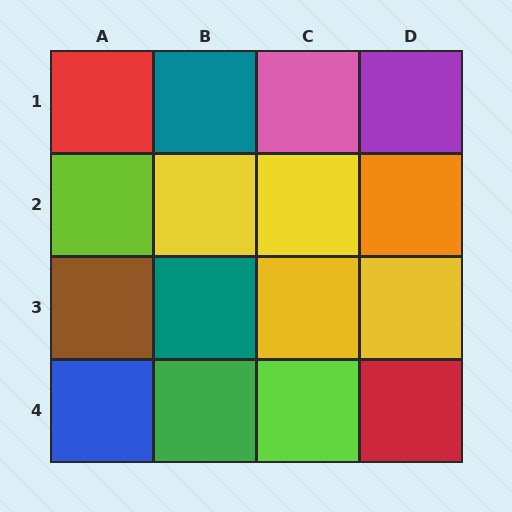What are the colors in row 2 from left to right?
Lime, yellow, yellow, orange.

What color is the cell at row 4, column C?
Lime.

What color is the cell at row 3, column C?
Yellow.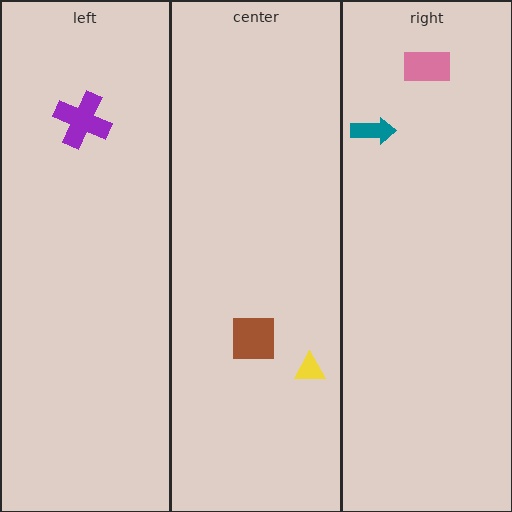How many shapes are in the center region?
2.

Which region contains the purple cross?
The left region.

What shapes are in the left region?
The purple cross.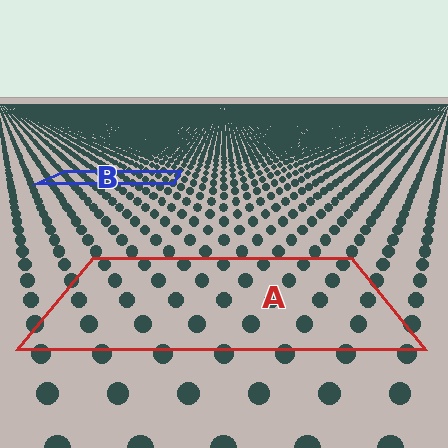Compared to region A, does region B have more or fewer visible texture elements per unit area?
Region B has more texture elements per unit area — they are packed more densely because it is farther away.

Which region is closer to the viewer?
Region A is closer. The texture elements there are larger and more spread out.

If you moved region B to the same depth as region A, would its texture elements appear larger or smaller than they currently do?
They would appear larger. At a closer depth, the same texture elements are projected at a bigger on-screen size.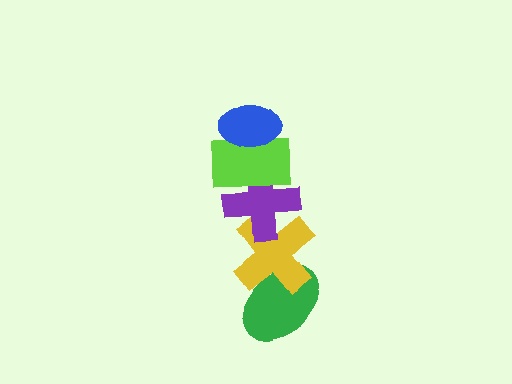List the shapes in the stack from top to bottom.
From top to bottom: the blue ellipse, the lime rectangle, the purple cross, the yellow cross, the green ellipse.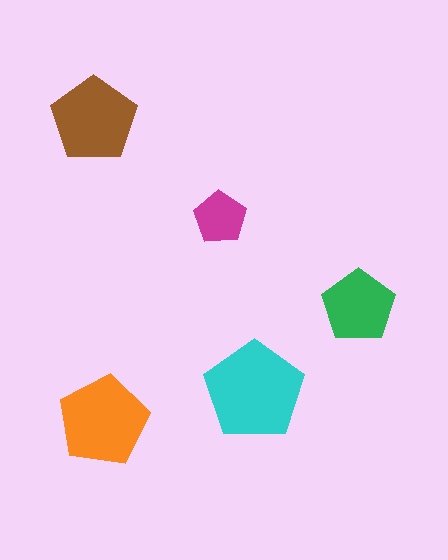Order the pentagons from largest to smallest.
the cyan one, the orange one, the brown one, the green one, the magenta one.